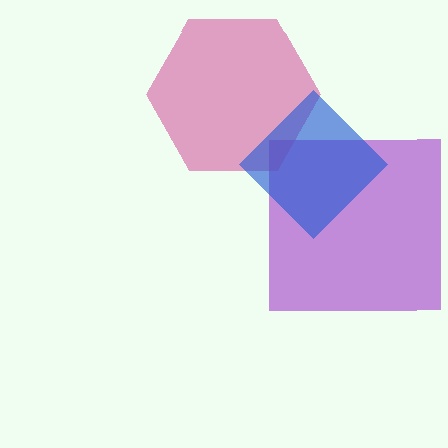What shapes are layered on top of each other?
The layered shapes are: a purple square, a magenta hexagon, a blue diamond.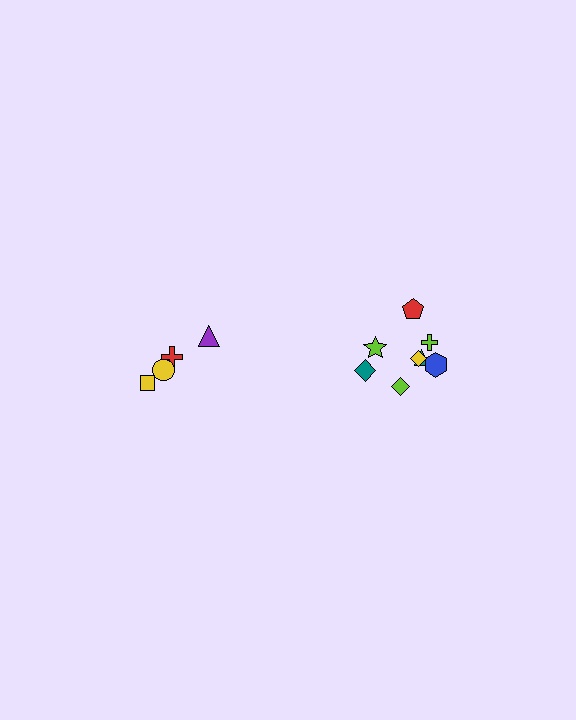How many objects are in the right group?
There are 8 objects.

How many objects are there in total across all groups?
There are 12 objects.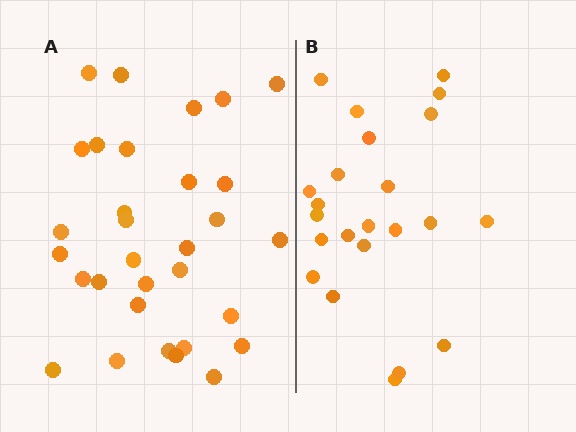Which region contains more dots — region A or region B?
Region A (the left region) has more dots.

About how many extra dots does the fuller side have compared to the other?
Region A has roughly 8 or so more dots than region B.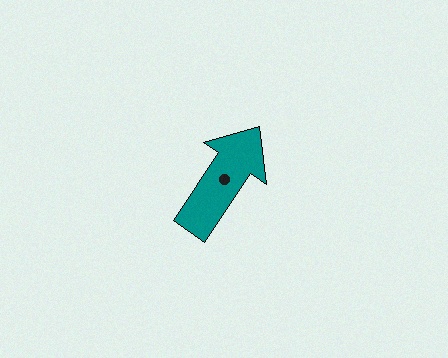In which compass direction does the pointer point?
Northeast.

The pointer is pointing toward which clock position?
Roughly 1 o'clock.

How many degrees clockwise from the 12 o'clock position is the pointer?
Approximately 34 degrees.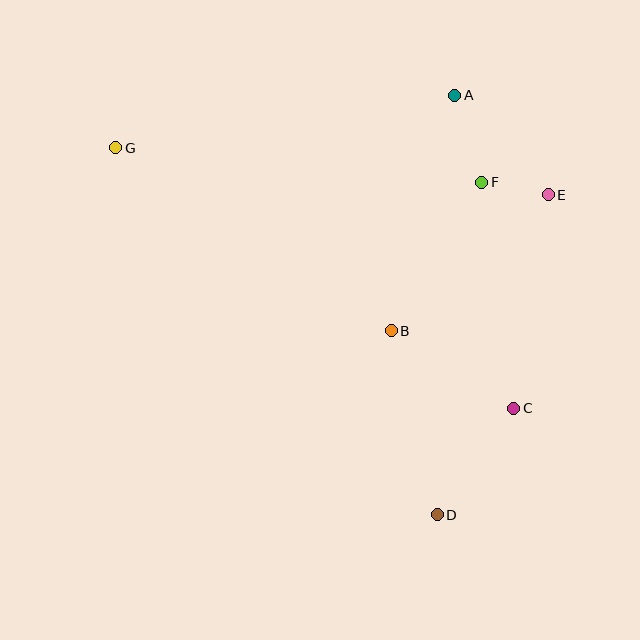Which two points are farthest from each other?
Points D and G are farthest from each other.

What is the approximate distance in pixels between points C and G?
The distance between C and G is approximately 476 pixels.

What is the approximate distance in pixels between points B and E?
The distance between B and E is approximately 208 pixels.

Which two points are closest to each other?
Points E and F are closest to each other.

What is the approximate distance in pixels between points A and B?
The distance between A and B is approximately 244 pixels.